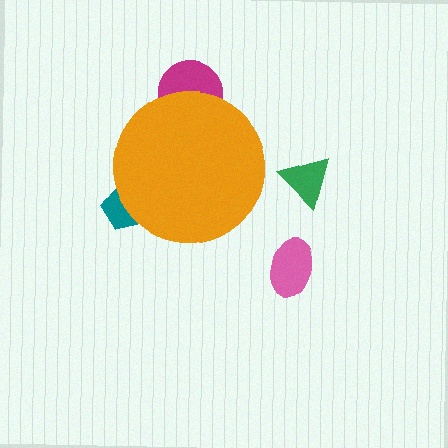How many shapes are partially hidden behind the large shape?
2 shapes are partially hidden.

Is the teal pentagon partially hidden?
Yes, the teal pentagon is partially hidden behind the orange circle.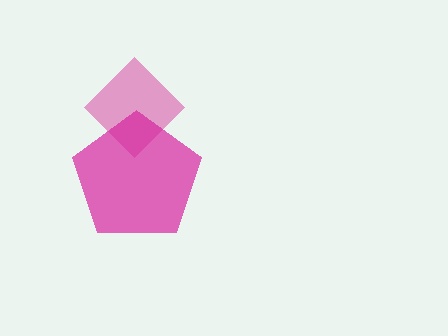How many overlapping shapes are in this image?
There are 2 overlapping shapes in the image.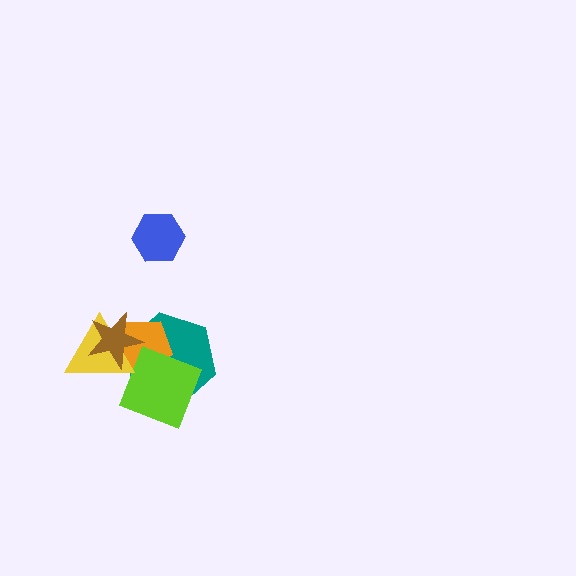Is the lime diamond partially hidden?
Yes, it is partially covered by another shape.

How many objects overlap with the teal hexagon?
4 objects overlap with the teal hexagon.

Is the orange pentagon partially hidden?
Yes, it is partially covered by another shape.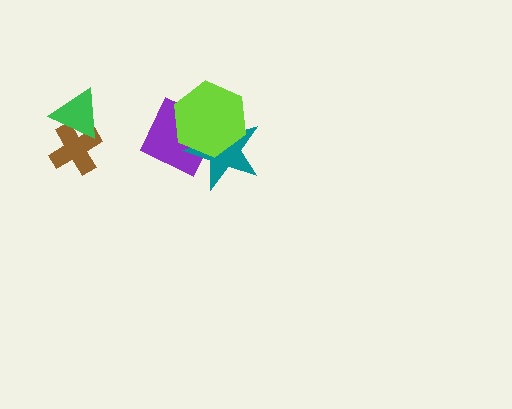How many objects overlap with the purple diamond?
2 objects overlap with the purple diamond.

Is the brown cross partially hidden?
Yes, it is partially covered by another shape.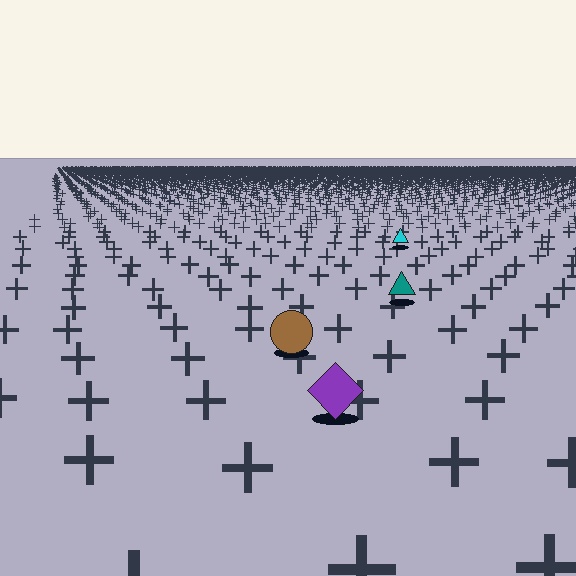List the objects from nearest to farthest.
From nearest to farthest: the purple diamond, the brown circle, the teal triangle, the cyan triangle.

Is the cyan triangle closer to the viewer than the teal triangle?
No. The teal triangle is closer — you can tell from the texture gradient: the ground texture is coarser near it.